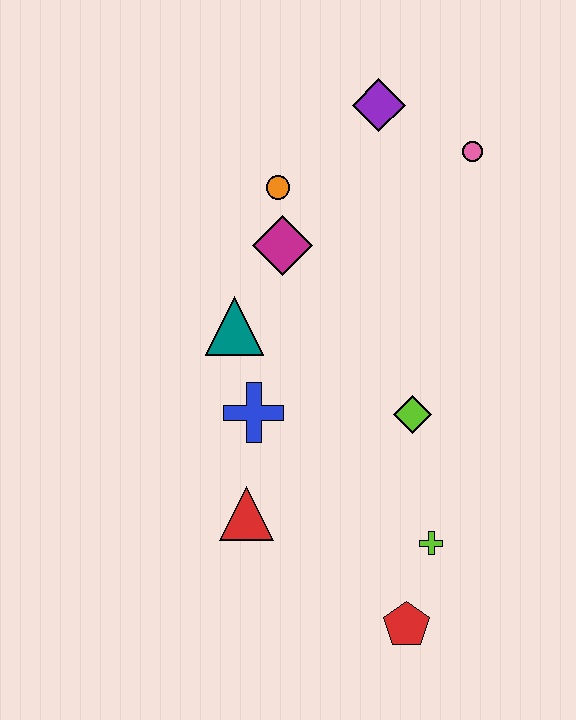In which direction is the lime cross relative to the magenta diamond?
The lime cross is below the magenta diamond.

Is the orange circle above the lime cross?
Yes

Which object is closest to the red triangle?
The blue cross is closest to the red triangle.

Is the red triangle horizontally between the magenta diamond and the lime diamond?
No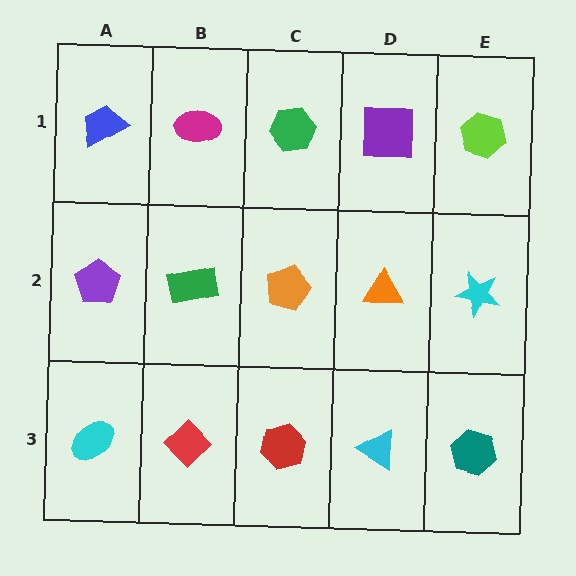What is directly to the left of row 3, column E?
A cyan triangle.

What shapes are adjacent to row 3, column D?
An orange triangle (row 2, column D), a red hexagon (row 3, column C), a teal hexagon (row 3, column E).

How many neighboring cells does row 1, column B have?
3.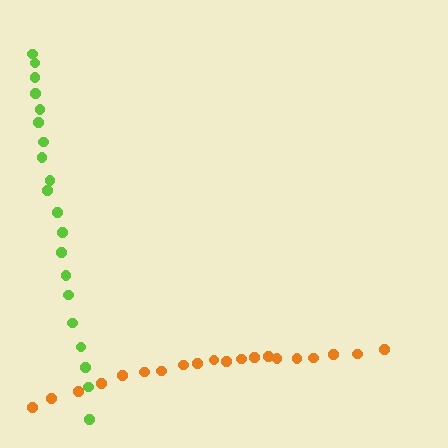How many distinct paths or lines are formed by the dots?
There are 2 distinct paths.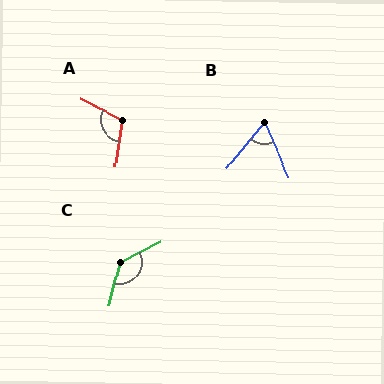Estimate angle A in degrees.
Approximately 107 degrees.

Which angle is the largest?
C, at approximately 130 degrees.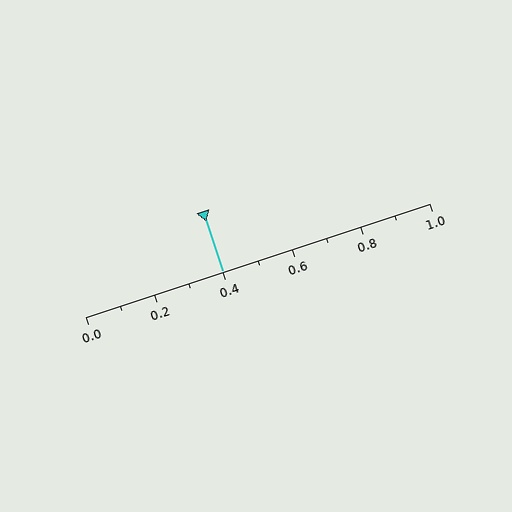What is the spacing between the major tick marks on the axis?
The major ticks are spaced 0.2 apart.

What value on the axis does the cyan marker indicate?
The marker indicates approximately 0.4.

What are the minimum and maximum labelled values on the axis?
The axis runs from 0.0 to 1.0.